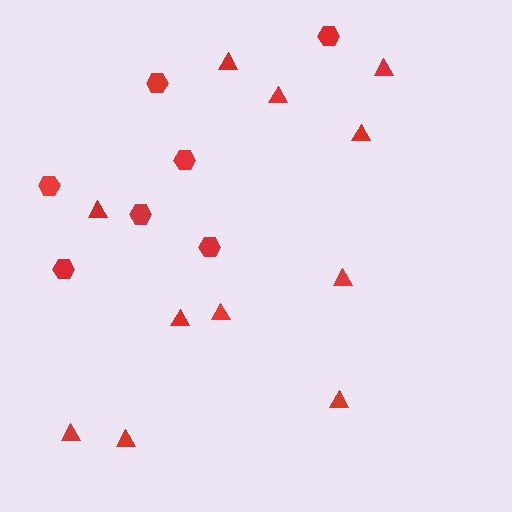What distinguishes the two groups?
There are 2 groups: one group of triangles (11) and one group of hexagons (7).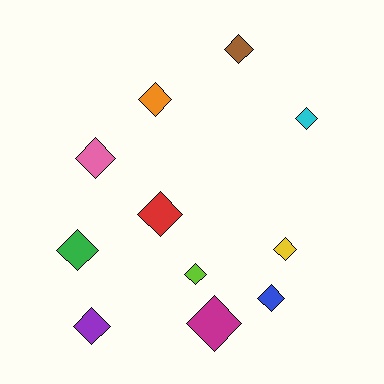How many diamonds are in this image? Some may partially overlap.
There are 11 diamonds.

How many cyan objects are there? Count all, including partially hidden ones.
There is 1 cyan object.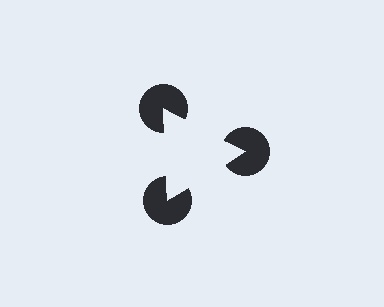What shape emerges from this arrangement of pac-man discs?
An illusory triangle — its edges are inferred from the aligned wedge cuts in the pac-man discs, not physically drawn.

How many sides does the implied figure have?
3 sides.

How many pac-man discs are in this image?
There are 3 — one at each vertex of the illusory triangle.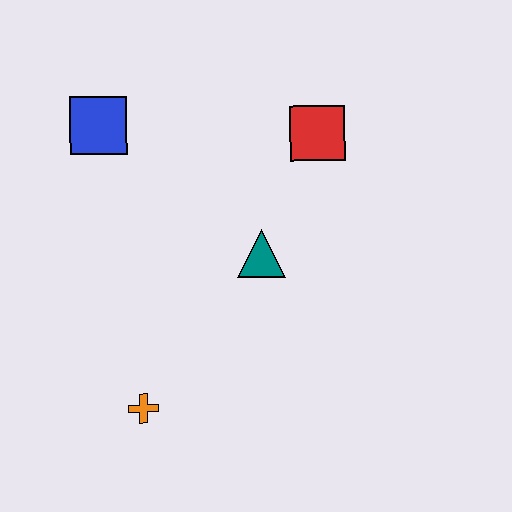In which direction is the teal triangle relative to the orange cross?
The teal triangle is above the orange cross.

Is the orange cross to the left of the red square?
Yes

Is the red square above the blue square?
No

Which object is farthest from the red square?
The orange cross is farthest from the red square.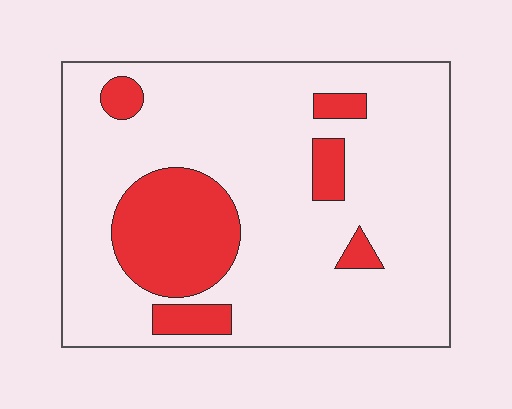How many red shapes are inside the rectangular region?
6.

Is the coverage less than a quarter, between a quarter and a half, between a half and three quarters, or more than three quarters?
Less than a quarter.